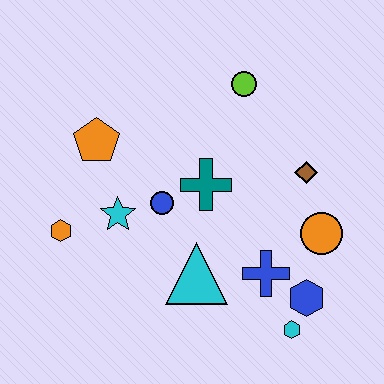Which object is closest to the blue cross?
The blue hexagon is closest to the blue cross.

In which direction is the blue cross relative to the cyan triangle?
The blue cross is to the right of the cyan triangle.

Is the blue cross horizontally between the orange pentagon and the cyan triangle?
No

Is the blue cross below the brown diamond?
Yes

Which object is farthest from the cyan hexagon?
The orange pentagon is farthest from the cyan hexagon.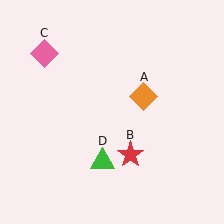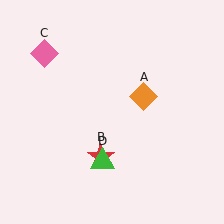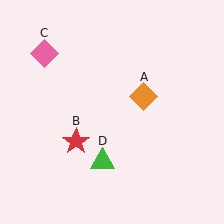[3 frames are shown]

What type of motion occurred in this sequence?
The red star (object B) rotated clockwise around the center of the scene.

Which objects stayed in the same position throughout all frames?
Orange diamond (object A) and pink diamond (object C) and green triangle (object D) remained stationary.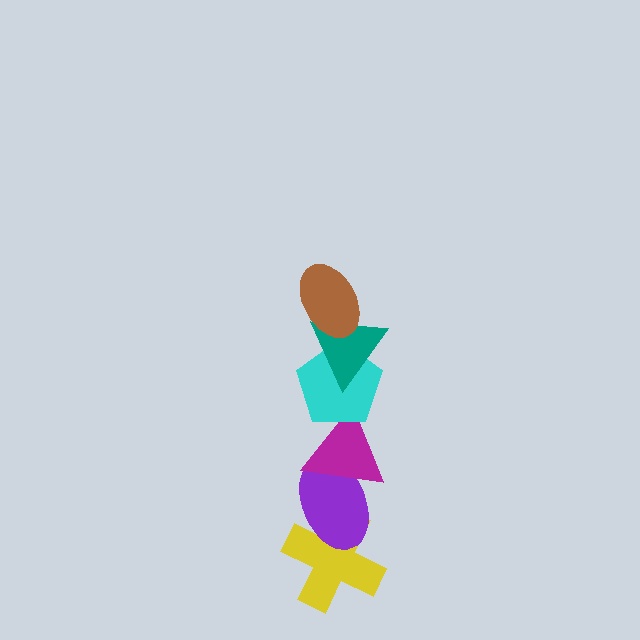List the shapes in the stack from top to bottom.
From top to bottom: the brown ellipse, the teal triangle, the cyan pentagon, the magenta triangle, the purple ellipse, the yellow cross.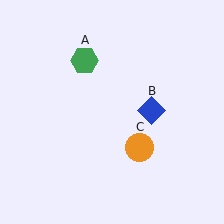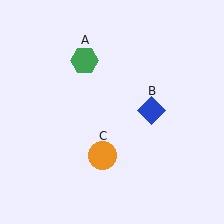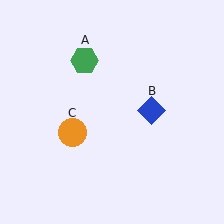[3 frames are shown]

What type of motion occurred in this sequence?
The orange circle (object C) rotated clockwise around the center of the scene.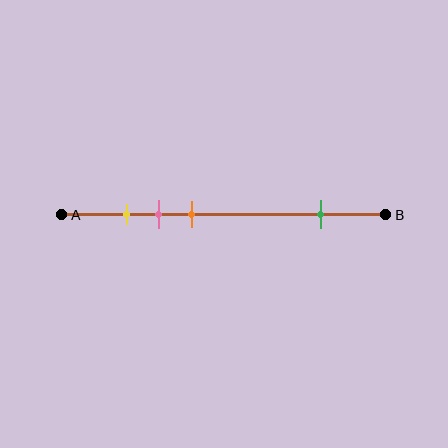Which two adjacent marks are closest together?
The yellow and pink marks are the closest adjacent pair.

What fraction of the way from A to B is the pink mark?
The pink mark is approximately 30% (0.3) of the way from A to B.